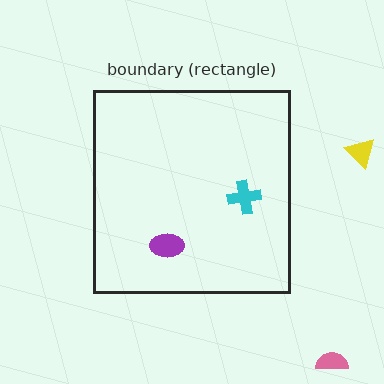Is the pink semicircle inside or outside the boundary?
Outside.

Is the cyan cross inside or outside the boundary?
Inside.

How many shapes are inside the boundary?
2 inside, 2 outside.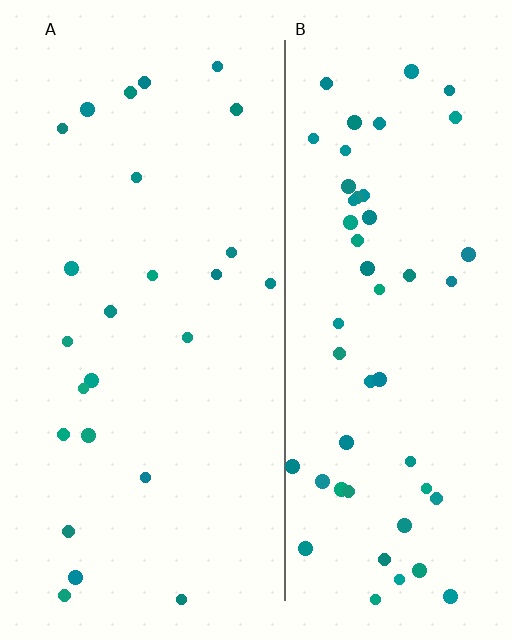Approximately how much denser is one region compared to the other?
Approximately 2.1× — region B over region A.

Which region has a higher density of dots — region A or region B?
B (the right).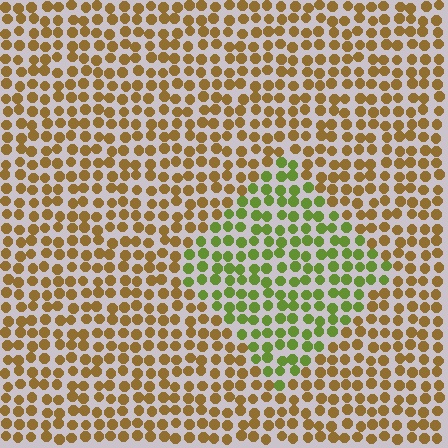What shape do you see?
I see a diamond.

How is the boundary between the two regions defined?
The boundary is defined purely by a slight shift in hue (about 51 degrees). Spacing, size, and orientation are identical on both sides.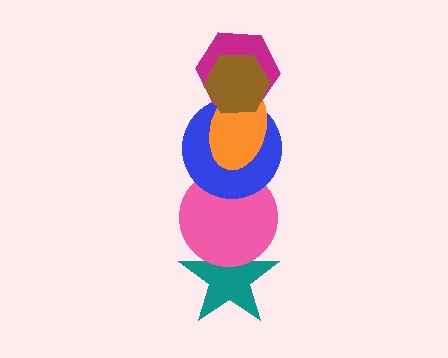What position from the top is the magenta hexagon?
The magenta hexagon is 2nd from the top.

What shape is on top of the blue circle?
The orange ellipse is on top of the blue circle.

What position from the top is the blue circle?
The blue circle is 4th from the top.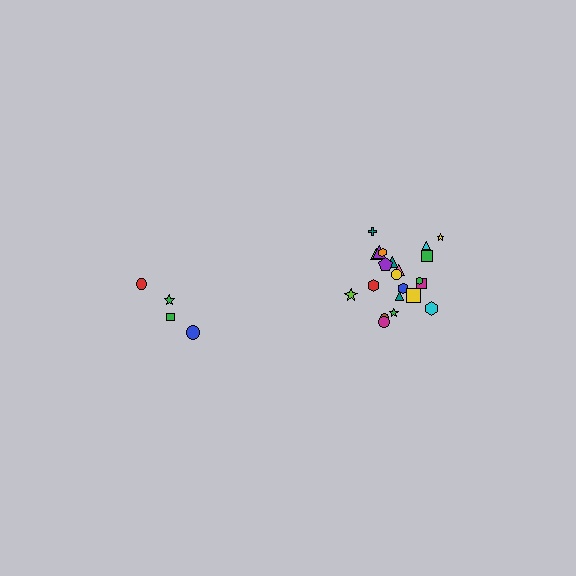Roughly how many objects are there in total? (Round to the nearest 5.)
Roughly 25 objects in total.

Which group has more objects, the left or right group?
The right group.